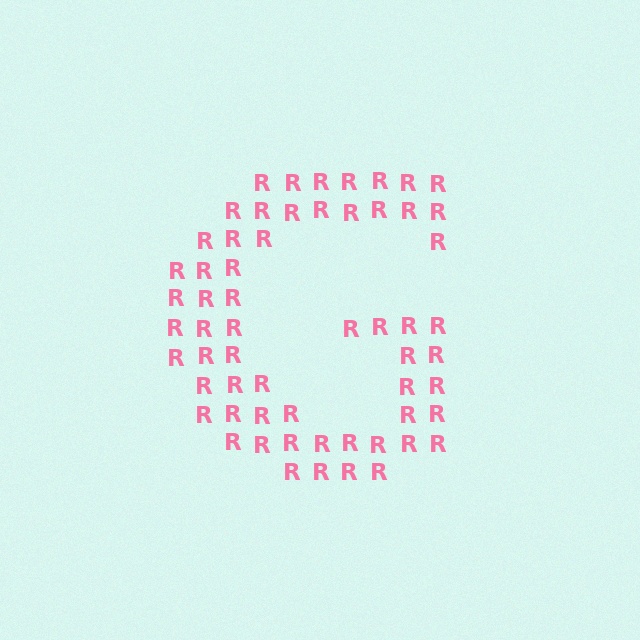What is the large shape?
The large shape is the letter G.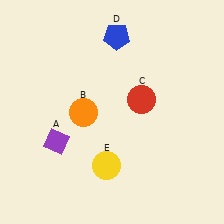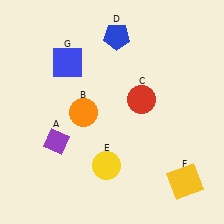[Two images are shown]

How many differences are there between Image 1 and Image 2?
There are 2 differences between the two images.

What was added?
A yellow square (F), a blue square (G) were added in Image 2.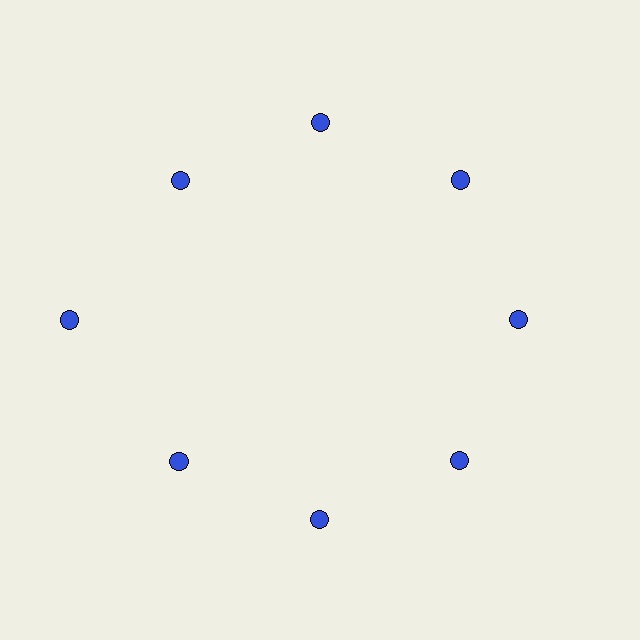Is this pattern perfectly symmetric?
No. The 8 blue circles are arranged in a ring, but one element near the 9 o'clock position is pushed outward from the center, breaking the 8-fold rotational symmetry.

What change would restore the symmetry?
The symmetry would be restored by moving it inward, back onto the ring so that all 8 circles sit at equal angles and equal distance from the center.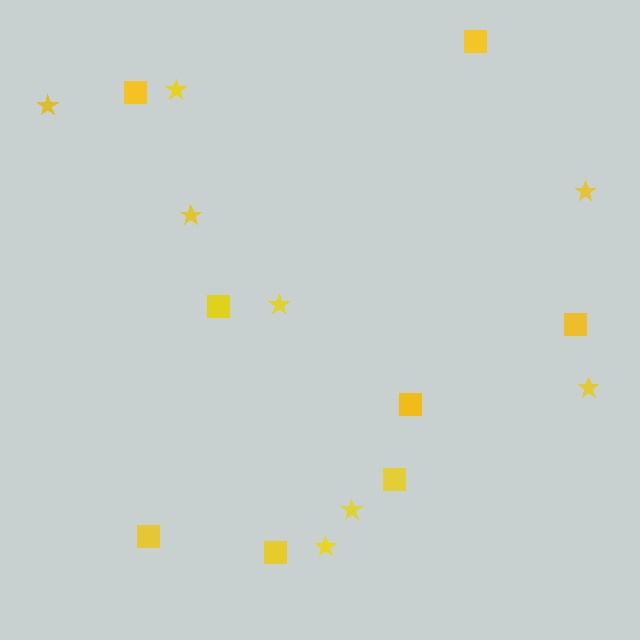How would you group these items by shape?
There are 2 groups: one group of stars (8) and one group of squares (8).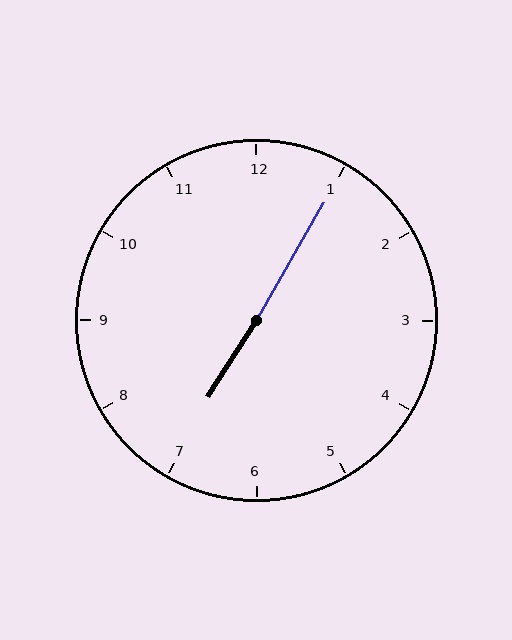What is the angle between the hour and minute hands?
Approximately 178 degrees.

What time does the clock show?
7:05.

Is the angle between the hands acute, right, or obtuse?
It is obtuse.